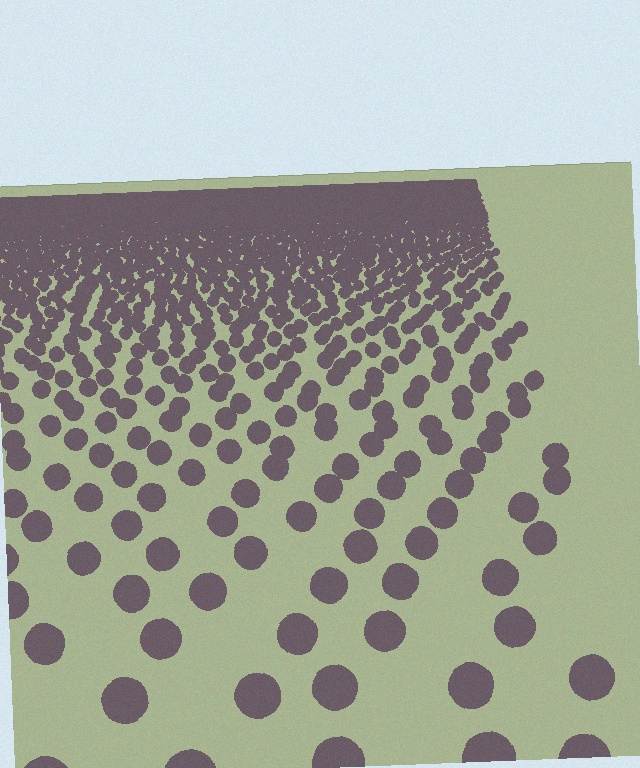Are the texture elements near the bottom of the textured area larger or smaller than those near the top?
Larger. Near the bottom, elements are closer to the viewer and appear at a bigger on-screen size.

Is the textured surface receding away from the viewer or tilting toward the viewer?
The surface is receding away from the viewer. Texture elements get smaller and denser toward the top.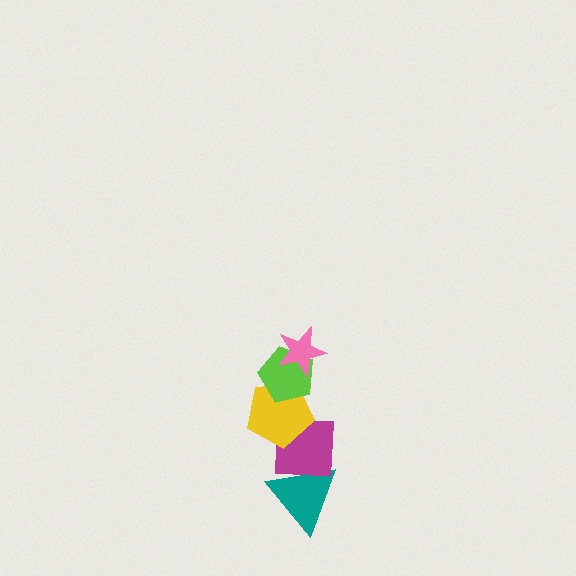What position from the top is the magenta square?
The magenta square is 4th from the top.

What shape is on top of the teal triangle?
The magenta square is on top of the teal triangle.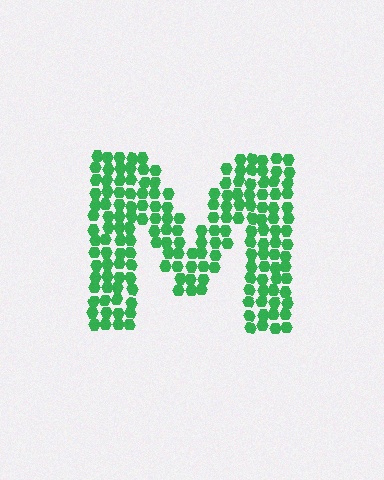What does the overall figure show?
The overall figure shows the letter M.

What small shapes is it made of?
It is made of small hexagons.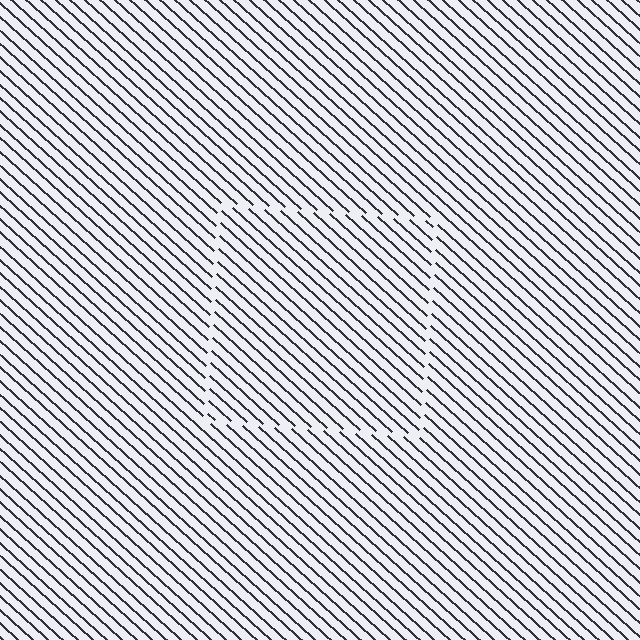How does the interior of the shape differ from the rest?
The interior of the shape contains the same grating, shifted by half a period — the contour is defined by the phase discontinuity where line-ends from the inner and outer gratings abut.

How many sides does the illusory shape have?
4 sides — the line-ends trace a square.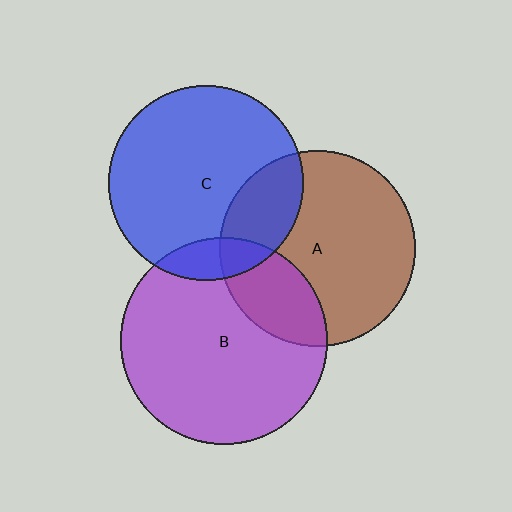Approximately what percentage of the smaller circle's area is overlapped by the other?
Approximately 25%.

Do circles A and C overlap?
Yes.